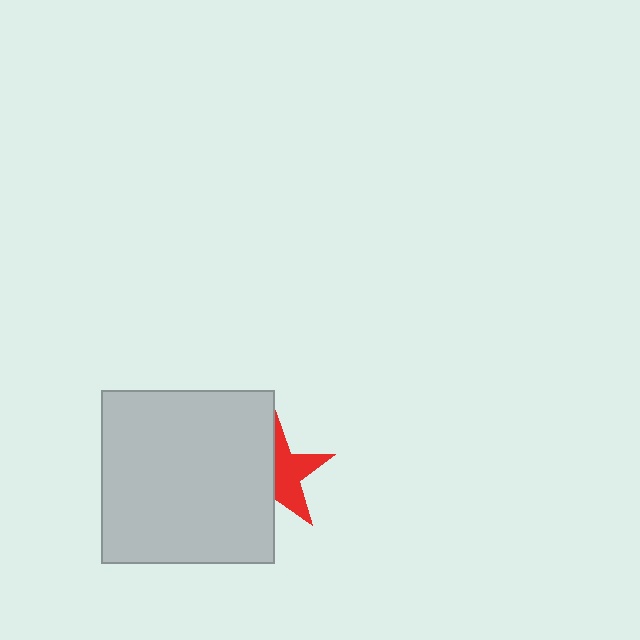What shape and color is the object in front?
The object in front is a light gray square.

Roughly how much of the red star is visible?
About half of it is visible (roughly 50%).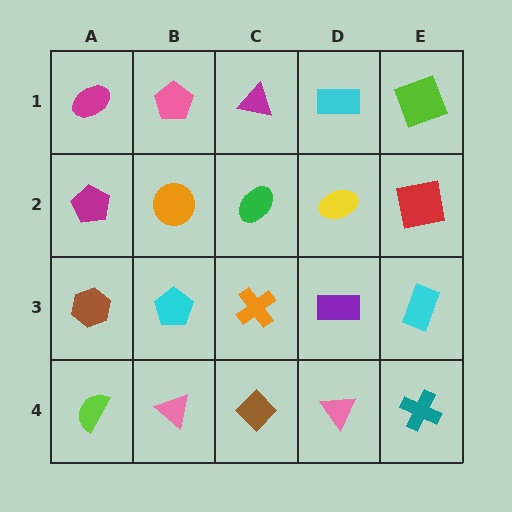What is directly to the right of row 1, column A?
A pink pentagon.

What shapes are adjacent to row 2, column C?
A magenta triangle (row 1, column C), an orange cross (row 3, column C), an orange circle (row 2, column B), a yellow ellipse (row 2, column D).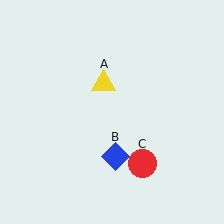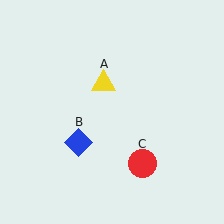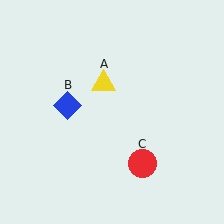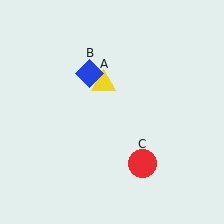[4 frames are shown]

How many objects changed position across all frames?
1 object changed position: blue diamond (object B).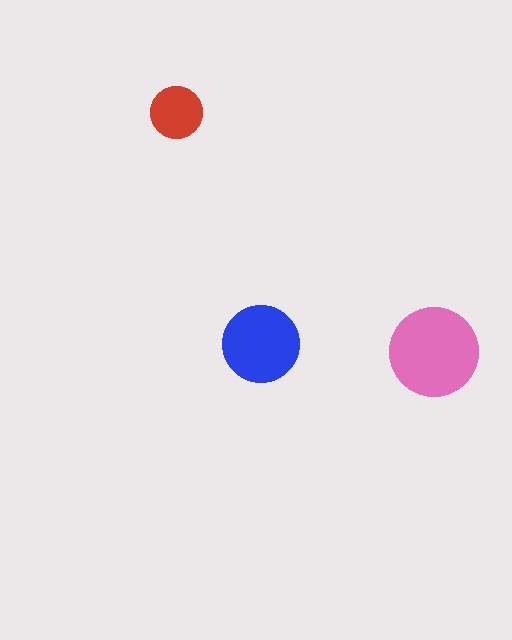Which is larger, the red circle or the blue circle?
The blue one.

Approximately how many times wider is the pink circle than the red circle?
About 1.5 times wider.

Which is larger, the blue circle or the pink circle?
The pink one.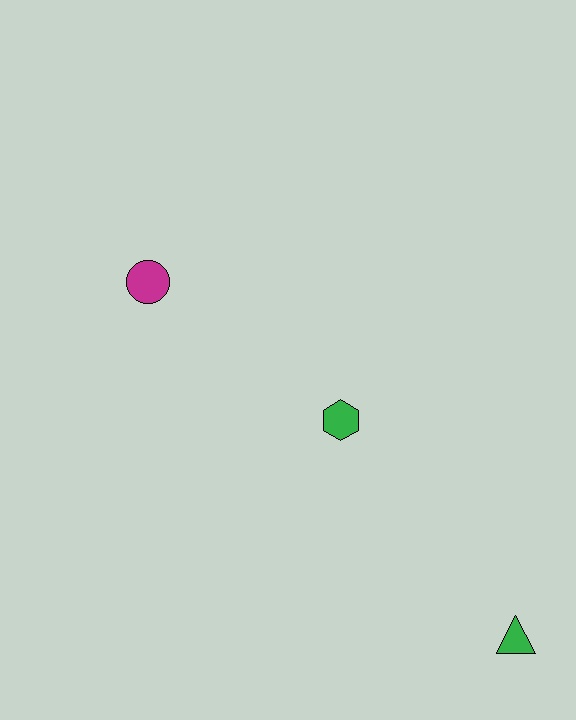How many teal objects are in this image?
There are no teal objects.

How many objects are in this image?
There are 3 objects.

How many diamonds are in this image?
There are no diamonds.